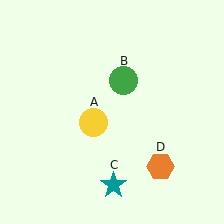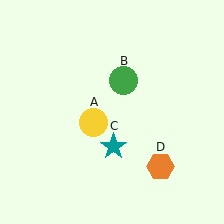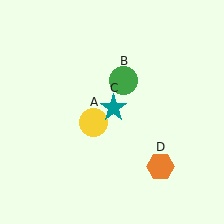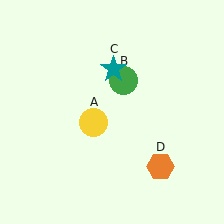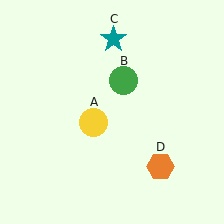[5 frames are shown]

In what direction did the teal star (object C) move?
The teal star (object C) moved up.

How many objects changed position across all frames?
1 object changed position: teal star (object C).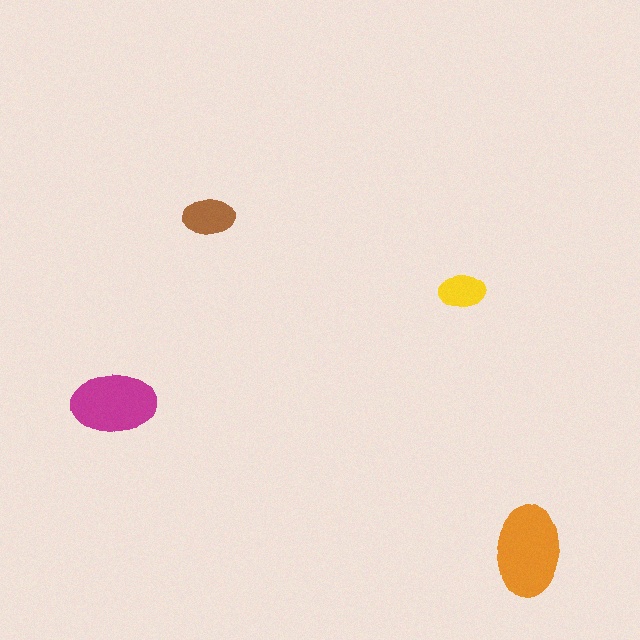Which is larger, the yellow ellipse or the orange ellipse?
The orange one.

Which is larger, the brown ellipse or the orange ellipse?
The orange one.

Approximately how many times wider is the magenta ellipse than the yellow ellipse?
About 2 times wider.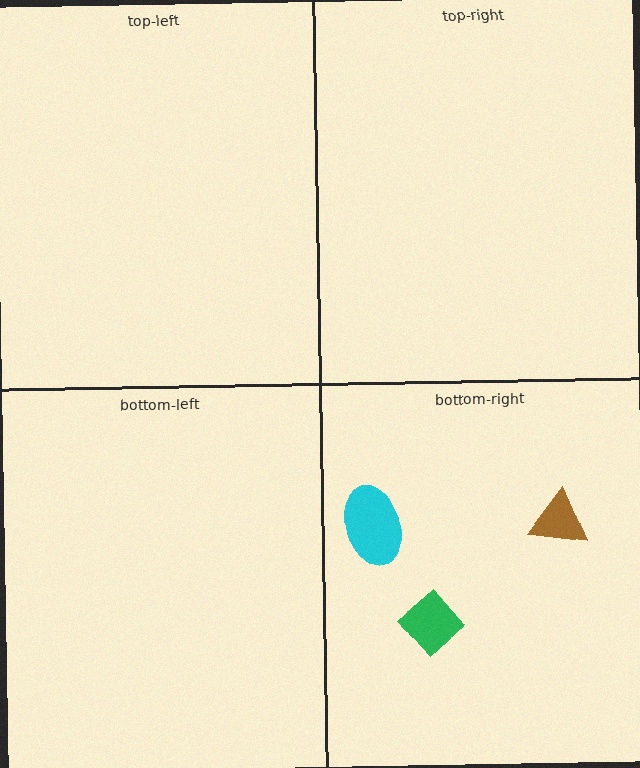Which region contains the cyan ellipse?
The bottom-right region.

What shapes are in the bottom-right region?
The green diamond, the cyan ellipse, the brown triangle.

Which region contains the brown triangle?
The bottom-right region.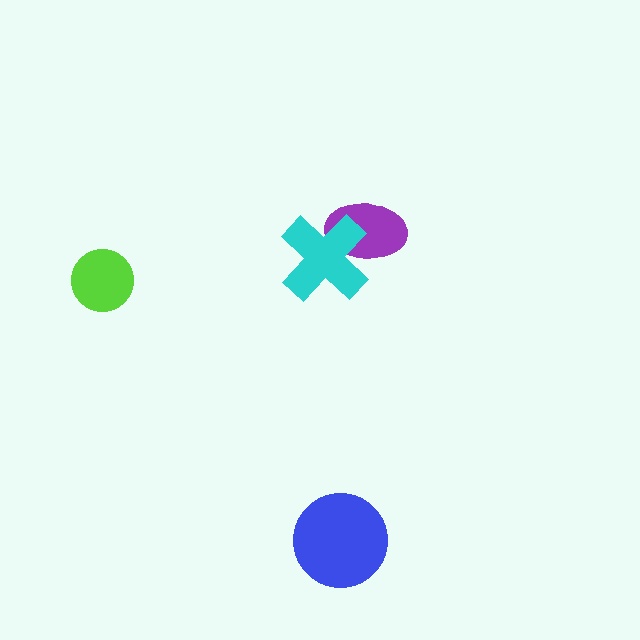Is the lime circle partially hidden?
No, no other shape covers it.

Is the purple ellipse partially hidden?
Yes, it is partially covered by another shape.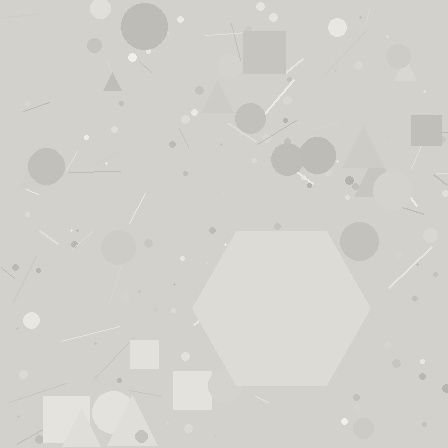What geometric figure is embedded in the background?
A hexagon is embedded in the background.